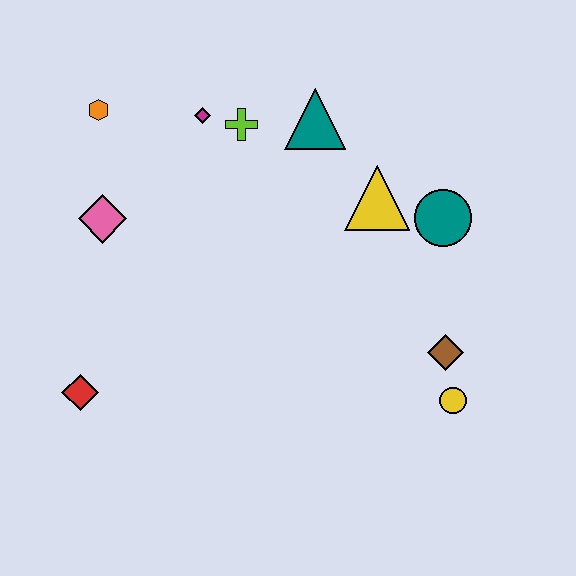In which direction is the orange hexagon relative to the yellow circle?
The orange hexagon is to the left of the yellow circle.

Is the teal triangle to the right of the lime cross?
Yes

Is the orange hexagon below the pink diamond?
No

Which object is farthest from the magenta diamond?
The yellow circle is farthest from the magenta diamond.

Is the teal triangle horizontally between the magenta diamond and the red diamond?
No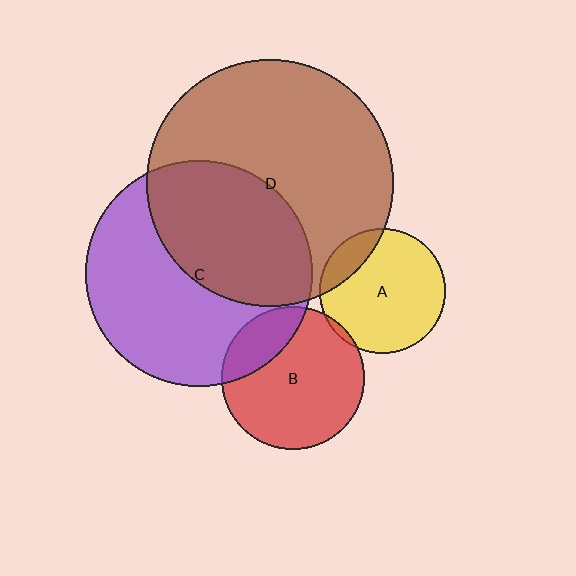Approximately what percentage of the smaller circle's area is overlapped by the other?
Approximately 15%.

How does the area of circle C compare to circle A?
Approximately 3.2 times.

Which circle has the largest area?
Circle D (brown).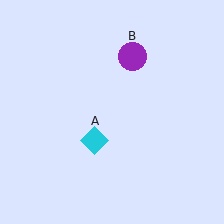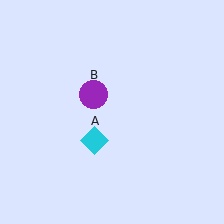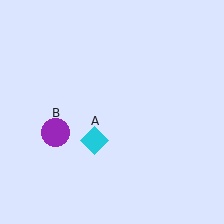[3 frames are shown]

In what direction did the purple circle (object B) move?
The purple circle (object B) moved down and to the left.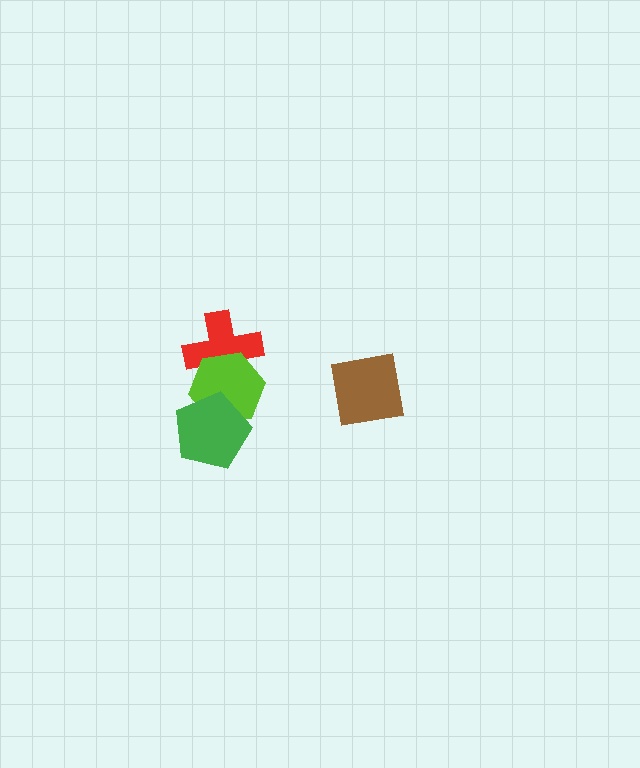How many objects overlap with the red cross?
1 object overlaps with the red cross.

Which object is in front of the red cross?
The lime hexagon is in front of the red cross.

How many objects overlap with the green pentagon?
1 object overlaps with the green pentagon.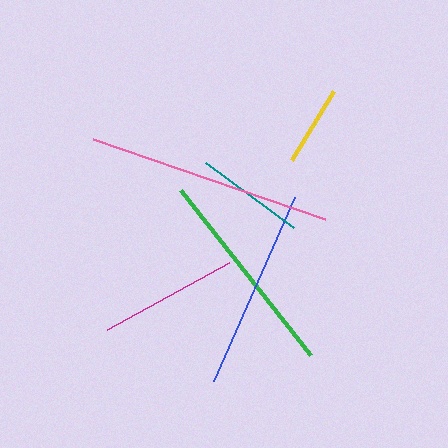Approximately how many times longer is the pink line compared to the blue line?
The pink line is approximately 1.2 times the length of the blue line.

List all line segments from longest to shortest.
From longest to shortest: pink, green, blue, magenta, teal, yellow.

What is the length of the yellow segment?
The yellow segment is approximately 81 pixels long.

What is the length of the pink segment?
The pink segment is approximately 245 pixels long.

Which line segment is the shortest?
The yellow line is the shortest at approximately 81 pixels.